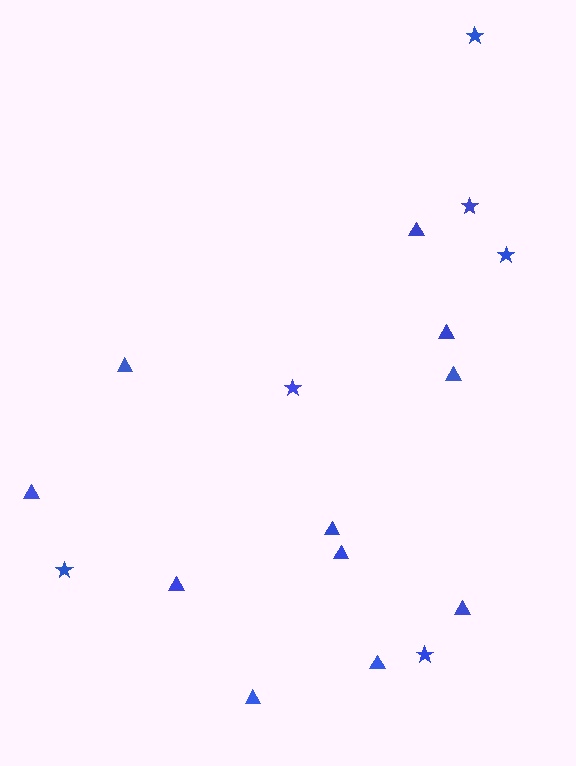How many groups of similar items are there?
There are 2 groups: one group of stars (6) and one group of triangles (11).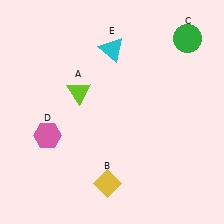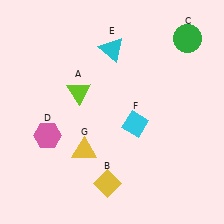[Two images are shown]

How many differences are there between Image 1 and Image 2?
There are 2 differences between the two images.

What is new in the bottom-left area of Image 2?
A yellow triangle (G) was added in the bottom-left area of Image 2.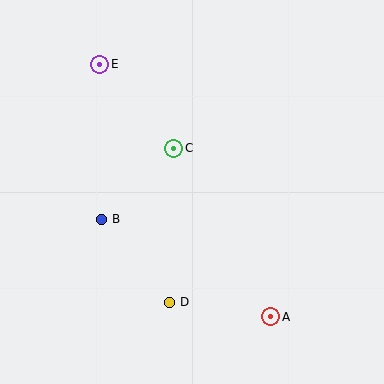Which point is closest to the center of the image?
Point C at (174, 148) is closest to the center.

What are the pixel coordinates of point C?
Point C is at (174, 148).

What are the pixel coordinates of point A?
Point A is at (271, 317).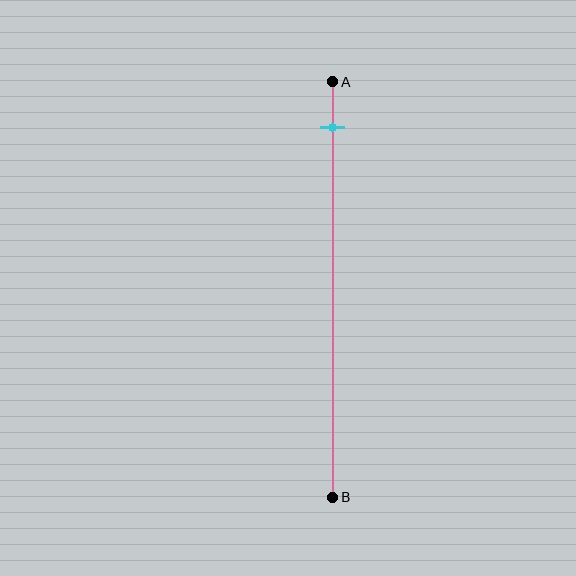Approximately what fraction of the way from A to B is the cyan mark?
The cyan mark is approximately 10% of the way from A to B.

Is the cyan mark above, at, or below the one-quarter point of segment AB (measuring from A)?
The cyan mark is above the one-quarter point of segment AB.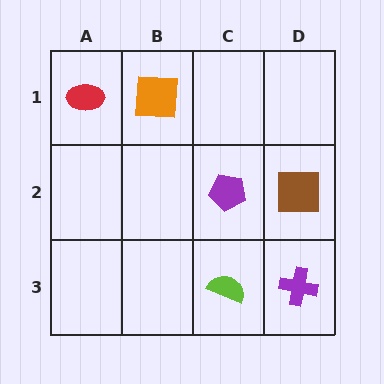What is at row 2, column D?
A brown square.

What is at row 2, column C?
A purple pentagon.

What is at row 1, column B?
An orange square.